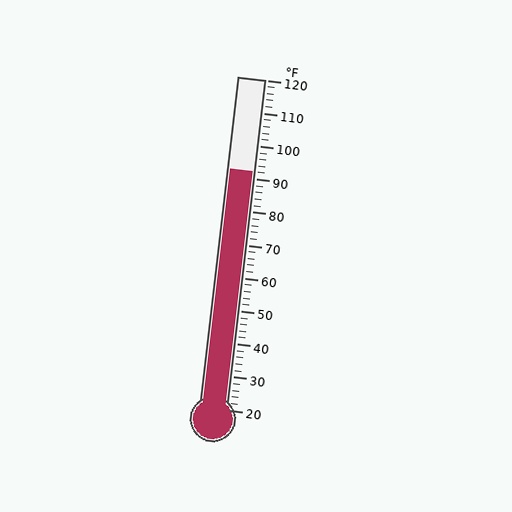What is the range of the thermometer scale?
The thermometer scale ranges from 20°F to 120°F.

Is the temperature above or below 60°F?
The temperature is above 60°F.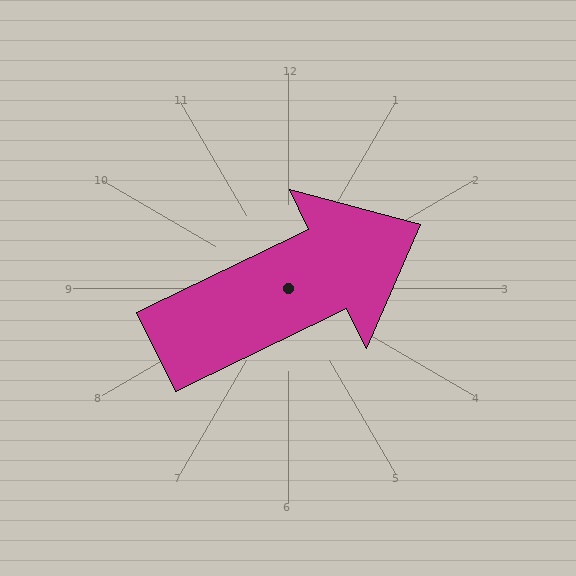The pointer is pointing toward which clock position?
Roughly 2 o'clock.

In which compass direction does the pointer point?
Northeast.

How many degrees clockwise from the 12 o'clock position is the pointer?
Approximately 64 degrees.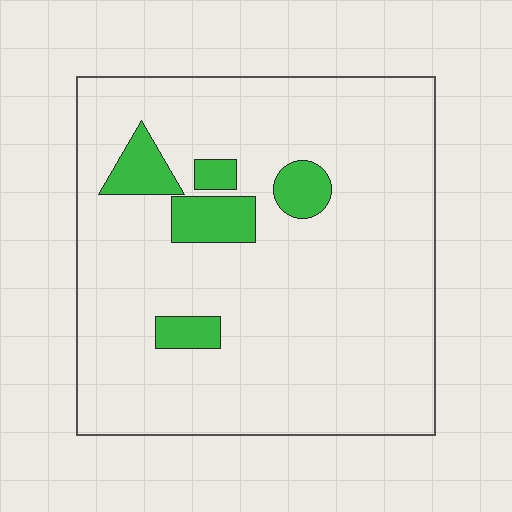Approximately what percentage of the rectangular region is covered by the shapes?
Approximately 10%.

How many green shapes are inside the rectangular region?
5.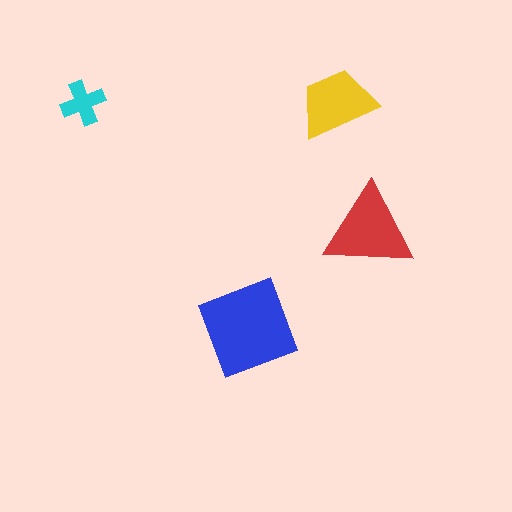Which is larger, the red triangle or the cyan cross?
The red triangle.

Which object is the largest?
The blue diamond.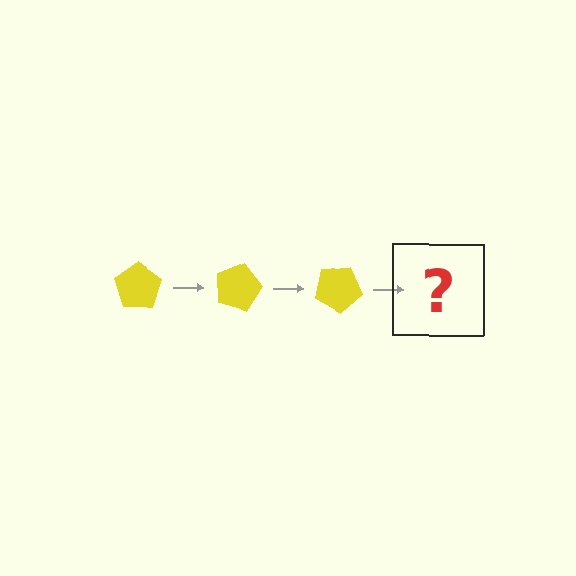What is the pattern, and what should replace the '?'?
The pattern is that the pentagon rotates 15 degrees each step. The '?' should be a yellow pentagon rotated 45 degrees.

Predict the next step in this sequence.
The next step is a yellow pentagon rotated 45 degrees.